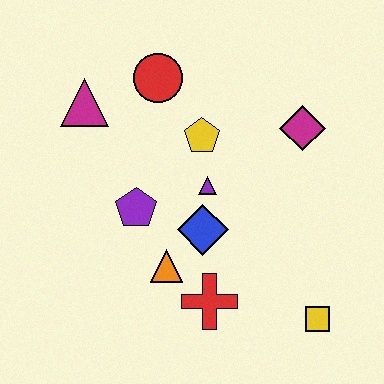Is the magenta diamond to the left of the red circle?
No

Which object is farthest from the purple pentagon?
The yellow square is farthest from the purple pentagon.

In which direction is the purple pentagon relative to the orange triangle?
The purple pentagon is above the orange triangle.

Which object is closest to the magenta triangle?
The red circle is closest to the magenta triangle.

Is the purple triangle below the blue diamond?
No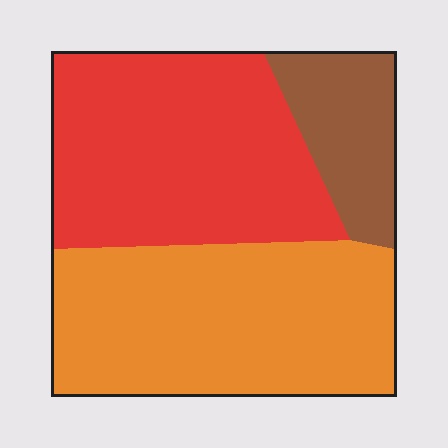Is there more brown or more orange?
Orange.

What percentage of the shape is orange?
Orange covers roughly 45% of the shape.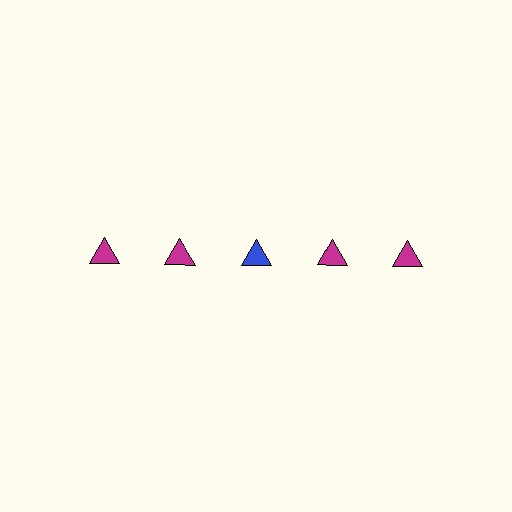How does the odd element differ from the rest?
It has a different color: blue instead of magenta.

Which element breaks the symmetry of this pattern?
The blue triangle in the top row, center column breaks the symmetry. All other shapes are magenta triangles.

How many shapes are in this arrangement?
There are 5 shapes arranged in a grid pattern.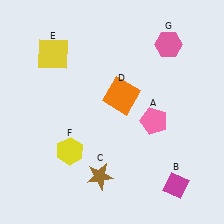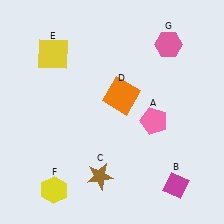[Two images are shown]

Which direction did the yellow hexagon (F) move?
The yellow hexagon (F) moved down.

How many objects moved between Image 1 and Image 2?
1 object moved between the two images.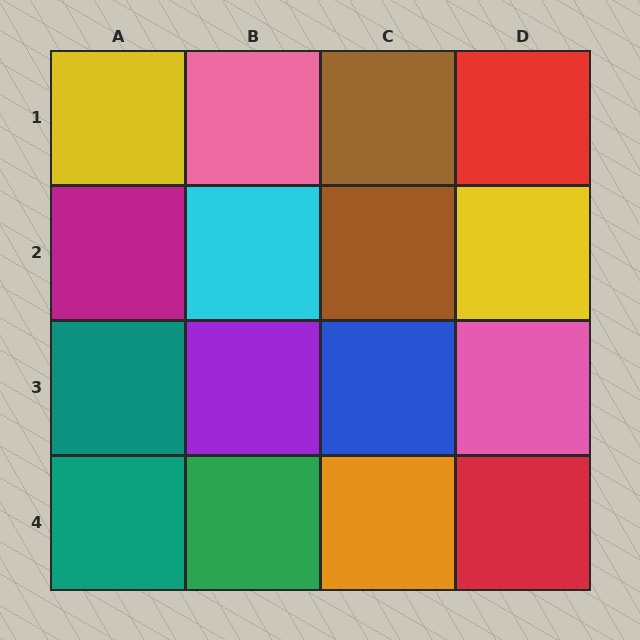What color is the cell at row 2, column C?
Brown.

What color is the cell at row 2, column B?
Cyan.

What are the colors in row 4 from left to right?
Teal, green, orange, red.